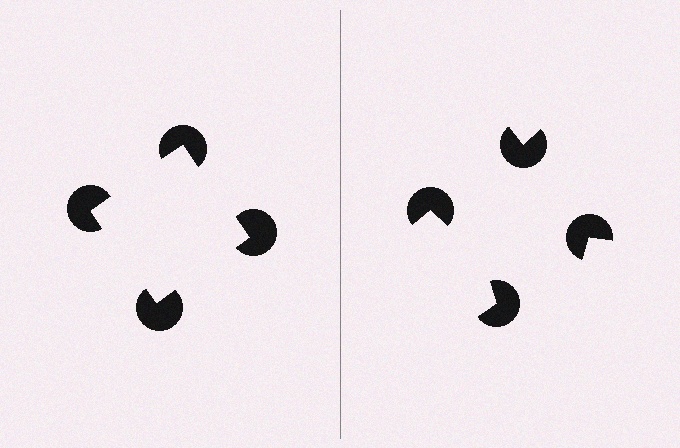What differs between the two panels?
The pac-man discs are positioned identically on both sides; only the wedge orientations differ. On the left they align to a square; on the right they are misaligned.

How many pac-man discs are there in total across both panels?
8 — 4 on each side.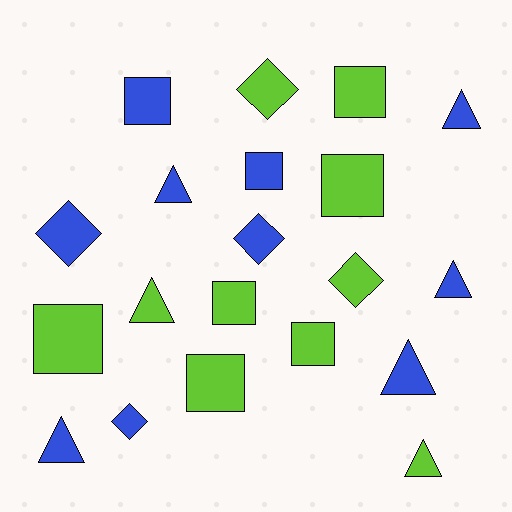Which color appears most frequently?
Lime, with 10 objects.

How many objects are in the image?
There are 20 objects.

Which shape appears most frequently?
Square, with 8 objects.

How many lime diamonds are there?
There are 2 lime diamonds.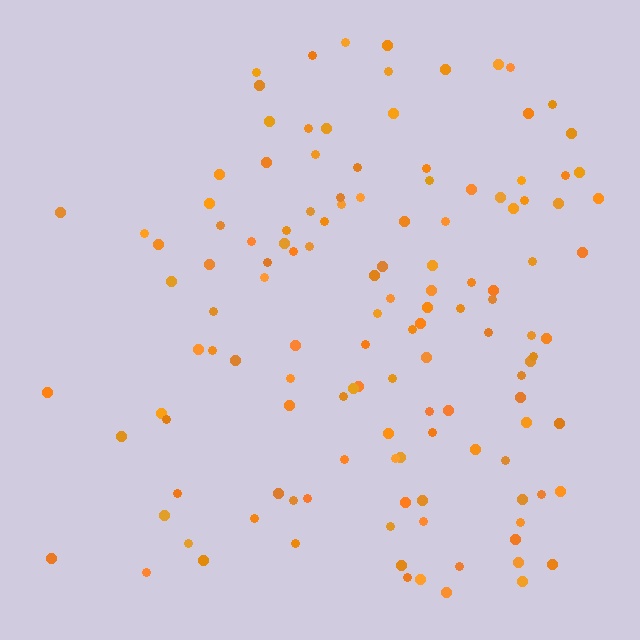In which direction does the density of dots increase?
From left to right, with the right side densest.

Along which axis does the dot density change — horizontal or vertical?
Horizontal.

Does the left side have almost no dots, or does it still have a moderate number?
Still a moderate number, just noticeably fewer than the right.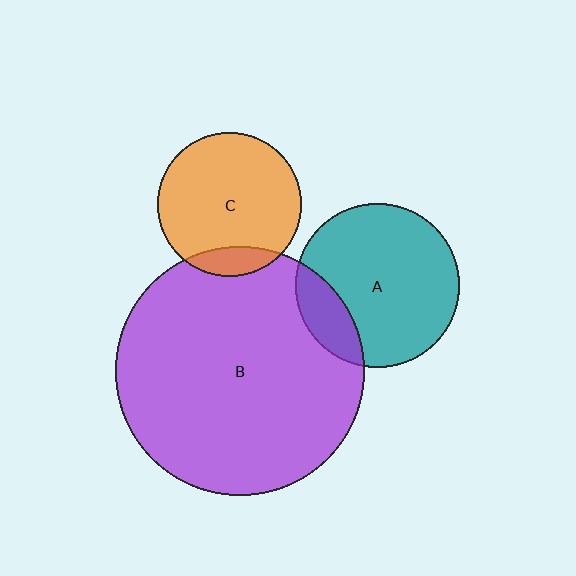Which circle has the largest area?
Circle B (purple).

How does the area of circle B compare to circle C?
Approximately 3.0 times.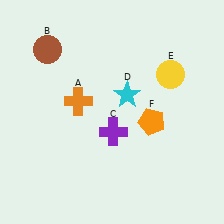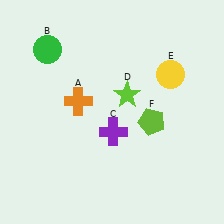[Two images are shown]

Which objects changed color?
B changed from brown to green. D changed from cyan to lime. F changed from orange to lime.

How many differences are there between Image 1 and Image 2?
There are 3 differences between the two images.